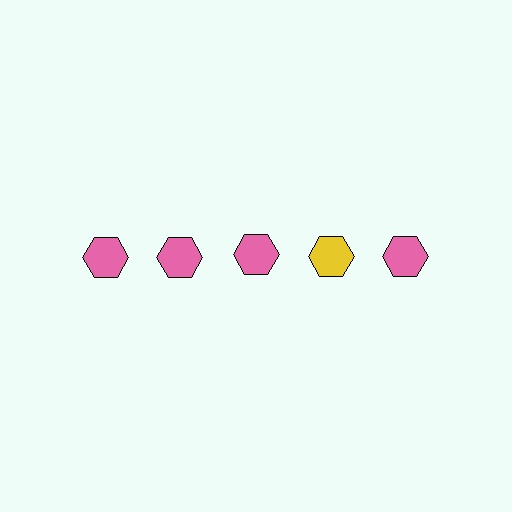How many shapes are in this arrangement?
There are 5 shapes arranged in a grid pattern.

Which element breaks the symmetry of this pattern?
The yellow hexagon in the top row, second from right column breaks the symmetry. All other shapes are pink hexagons.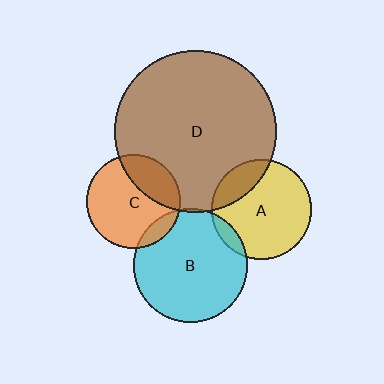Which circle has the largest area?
Circle D (brown).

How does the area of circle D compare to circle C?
Approximately 2.9 times.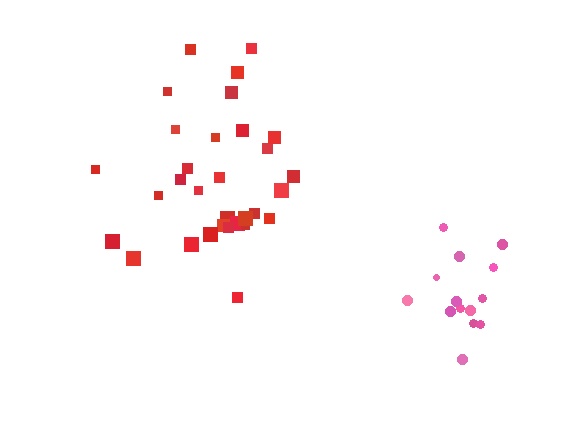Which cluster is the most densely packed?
Pink.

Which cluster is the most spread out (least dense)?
Red.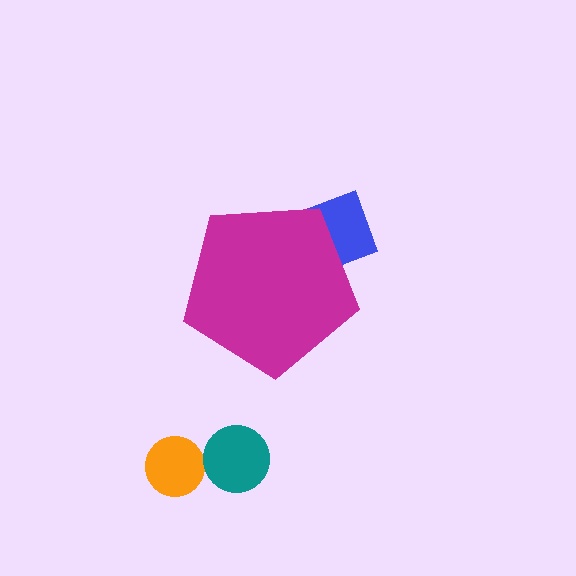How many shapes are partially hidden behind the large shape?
1 shape is partially hidden.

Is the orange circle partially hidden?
No, the orange circle is fully visible.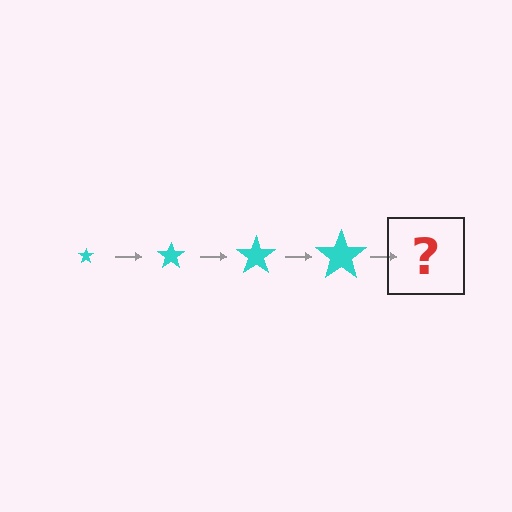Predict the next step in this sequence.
The next step is a cyan star, larger than the previous one.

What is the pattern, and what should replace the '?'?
The pattern is that the star gets progressively larger each step. The '?' should be a cyan star, larger than the previous one.